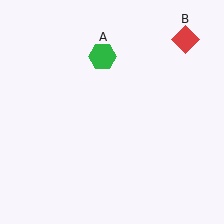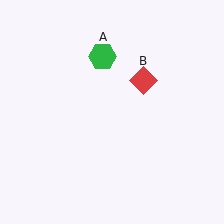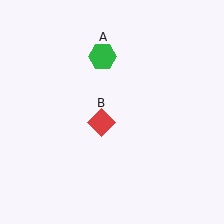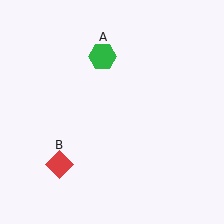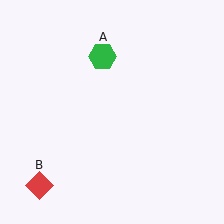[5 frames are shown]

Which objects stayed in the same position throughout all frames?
Green hexagon (object A) remained stationary.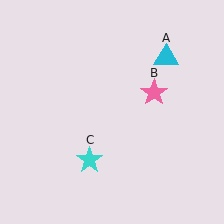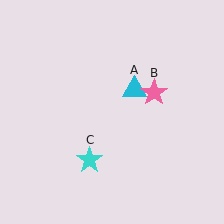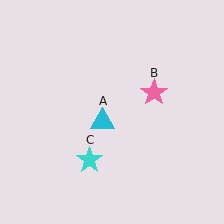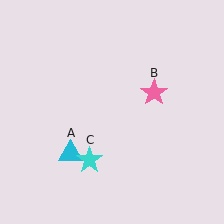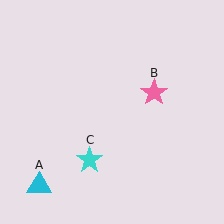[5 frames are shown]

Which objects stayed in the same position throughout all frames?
Pink star (object B) and cyan star (object C) remained stationary.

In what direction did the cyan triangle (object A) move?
The cyan triangle (object A) moved down and to the left.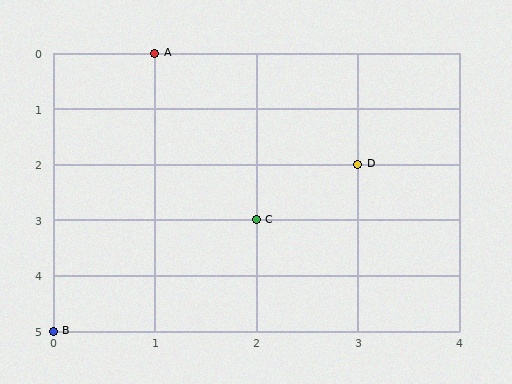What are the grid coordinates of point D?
Point D is at grid coordinates (3, 2).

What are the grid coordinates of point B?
Point B is at grid coordinates (0, 5).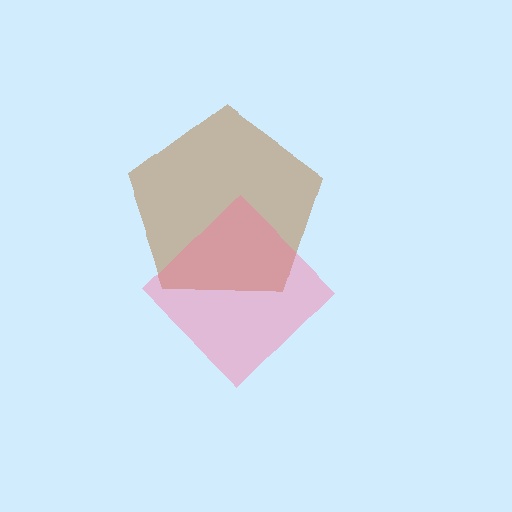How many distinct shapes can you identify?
There are 2 distinct shapes: a brown pentagon, a pink diamond.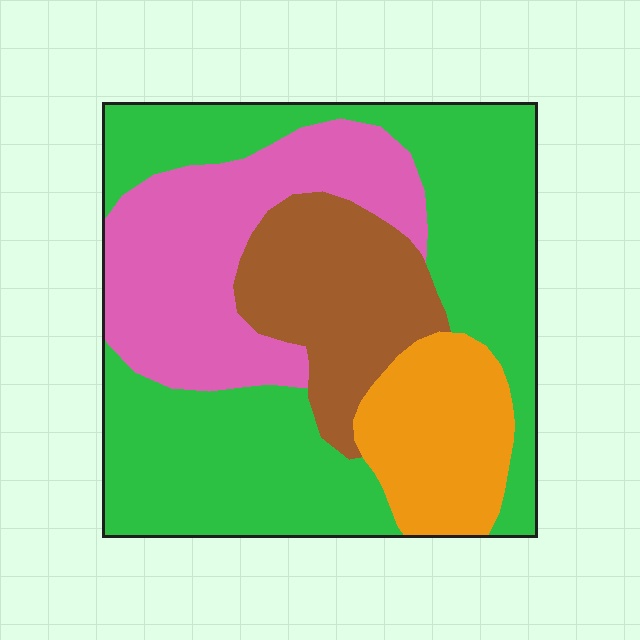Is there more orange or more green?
Green.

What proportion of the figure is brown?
Brown covers roughly 15% of the figure.